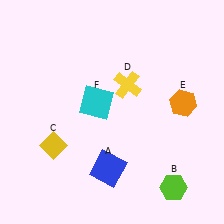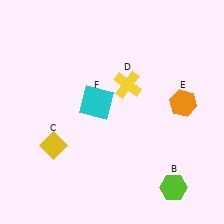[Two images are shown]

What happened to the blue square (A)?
The blue square (A) was removed in Image 2. It was in the bottom-left area of Image 1.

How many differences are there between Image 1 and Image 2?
There is 1 difference between the two images.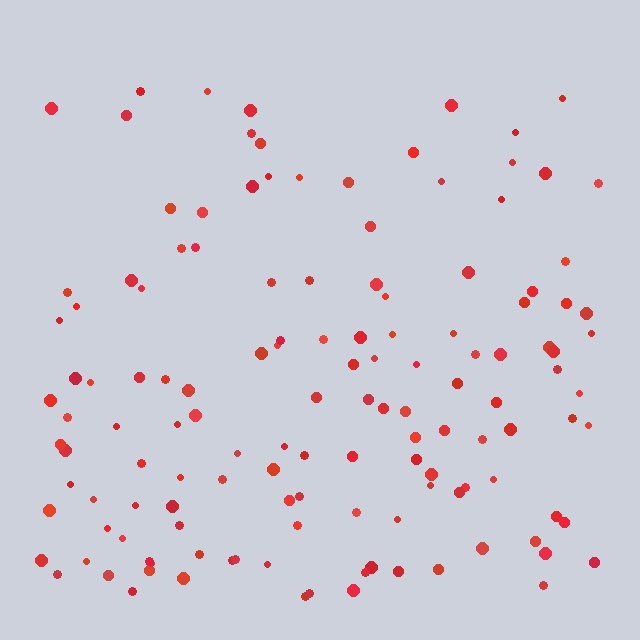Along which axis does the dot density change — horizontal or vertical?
Vertical.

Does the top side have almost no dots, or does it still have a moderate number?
Still a moderate number, just noticeably fewer than the bottom.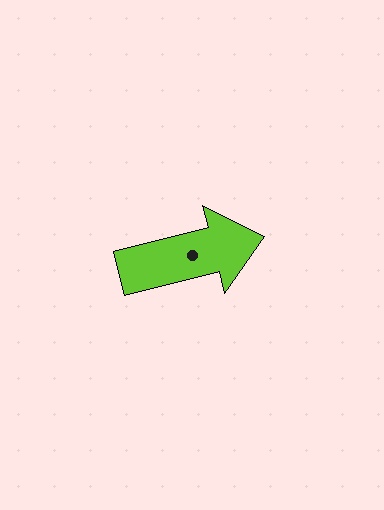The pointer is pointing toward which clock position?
Roughly 3 o'clock.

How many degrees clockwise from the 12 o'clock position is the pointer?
Approximately 76 degrees.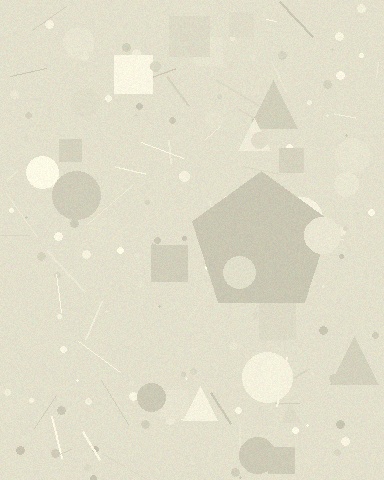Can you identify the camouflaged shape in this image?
The camouflaged shape is a pentagon.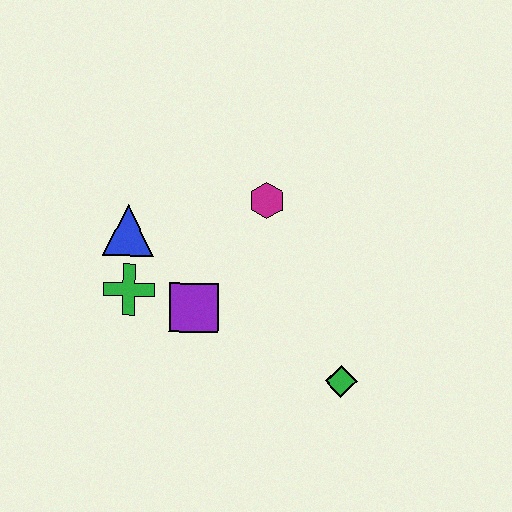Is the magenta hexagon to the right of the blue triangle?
Yes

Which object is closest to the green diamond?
The purple square is closest to the green diamond.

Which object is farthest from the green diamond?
The blue triangle is farthest from the green diamond.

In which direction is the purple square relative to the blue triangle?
The purple square is below the blue triangle.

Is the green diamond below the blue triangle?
Yes